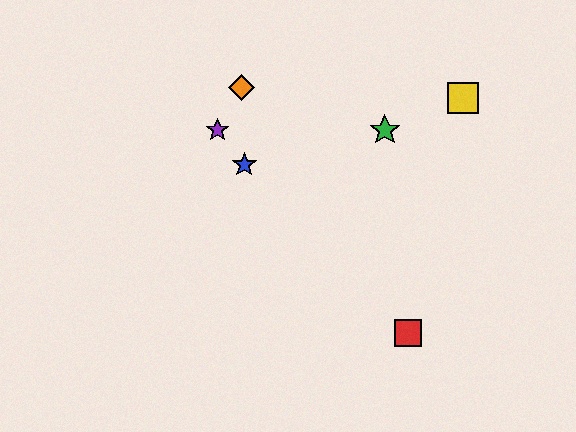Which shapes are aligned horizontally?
The green star, the purple star are aligned horizontally.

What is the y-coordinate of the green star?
The green star is at y≈130.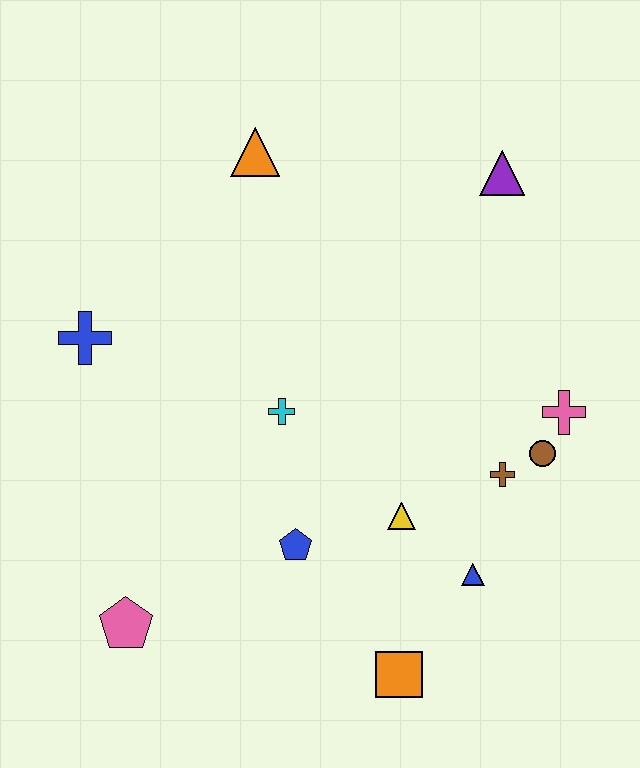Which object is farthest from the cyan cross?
The purple triangle is farthest from the cyan cross.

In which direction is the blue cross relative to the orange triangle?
The blue cross is below the orange triangle.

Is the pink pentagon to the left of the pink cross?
Yes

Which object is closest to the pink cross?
The brown circle is closest to the pink cross.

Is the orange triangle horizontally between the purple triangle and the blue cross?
Yes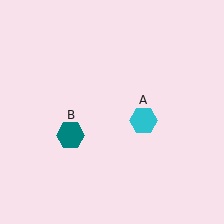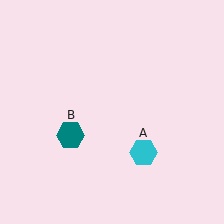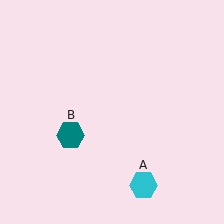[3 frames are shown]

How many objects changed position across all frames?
1 object changed position: cyan hexagon (object A).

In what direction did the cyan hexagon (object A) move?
The cyan hexagon (object A) moved down.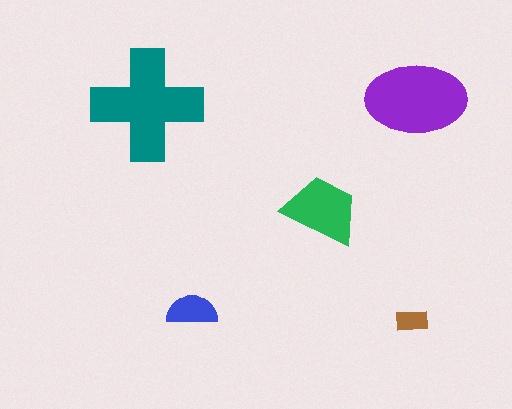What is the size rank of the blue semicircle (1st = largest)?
4th.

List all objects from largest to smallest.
The teal cross, the purple ellipse, the green trapezoid, the blue semicircle, the brown rectangle.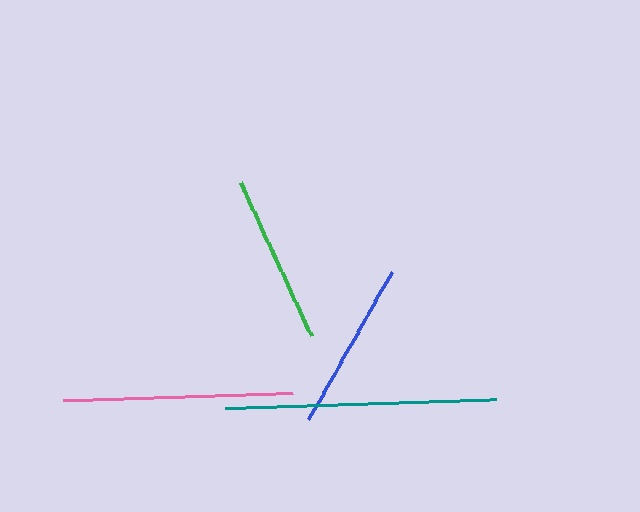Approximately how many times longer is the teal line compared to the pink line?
The teal line is approximately 1.2 times the length of the pink line.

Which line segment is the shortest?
The green line is the shortest at approximately 169 pixels.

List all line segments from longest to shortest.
From longest to shortest: teal, pink, blue, green.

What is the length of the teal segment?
The teal segment is approximately 271 pixels long.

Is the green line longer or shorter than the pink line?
The pink line is longer than the green line.